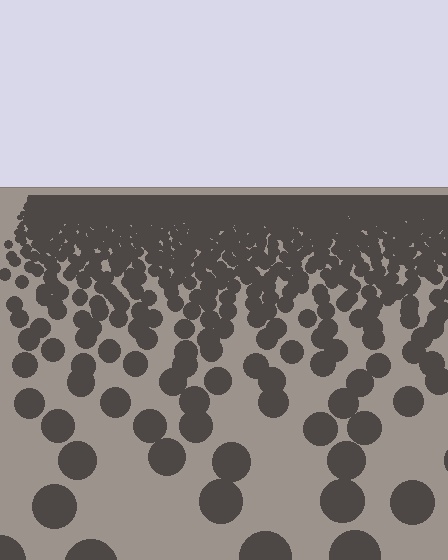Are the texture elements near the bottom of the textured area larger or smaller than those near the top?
Larger. Near the bottom, elements are closer to the viewer and appear at a bigger on-screen size.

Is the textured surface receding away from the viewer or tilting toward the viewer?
The surface is receding away from the viewer. Texture elements get smaller and denser toward the top.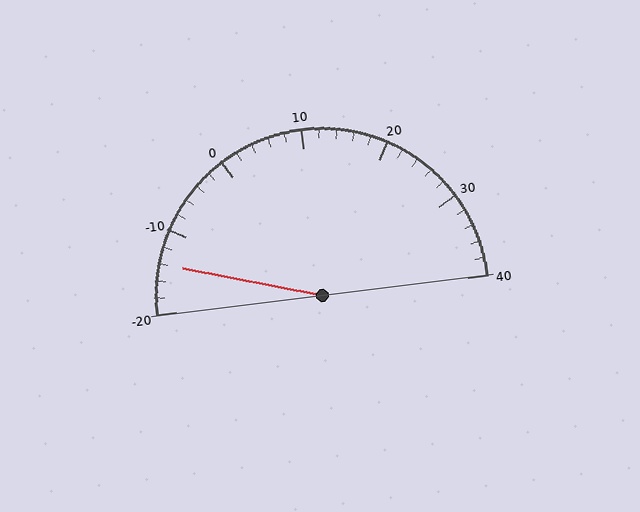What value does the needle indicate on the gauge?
The needle indicates approximately -14.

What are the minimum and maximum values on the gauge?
The gauge ranges from -20 to 40.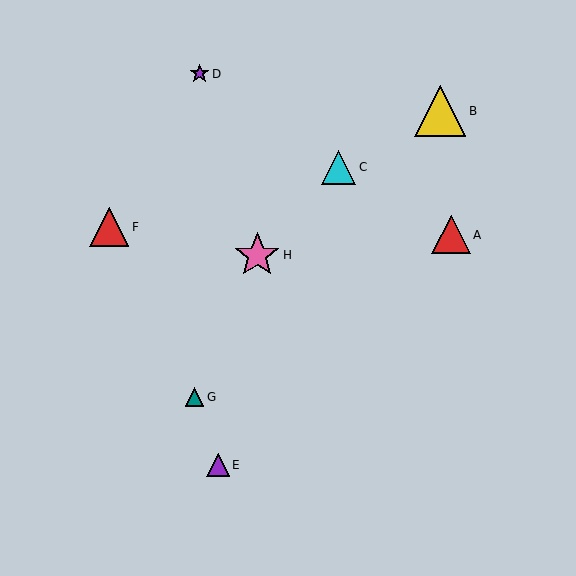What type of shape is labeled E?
Shape E is a purple triangle.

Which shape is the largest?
The yellow triangle (labeled B) is the largest.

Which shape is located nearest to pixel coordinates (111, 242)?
The red triangle (labeled F) at (109, 227) is nearest to that location.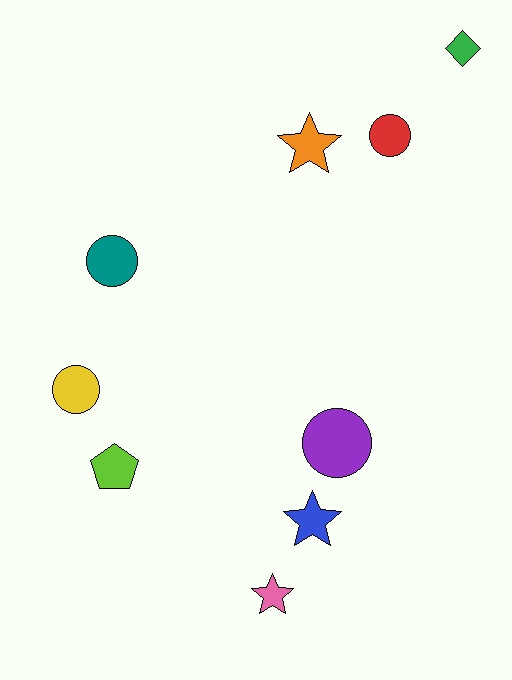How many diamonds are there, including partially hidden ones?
There is 1 diamond.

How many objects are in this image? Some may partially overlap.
There are 9 objects.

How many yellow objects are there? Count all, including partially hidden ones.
There is 1 yellow object.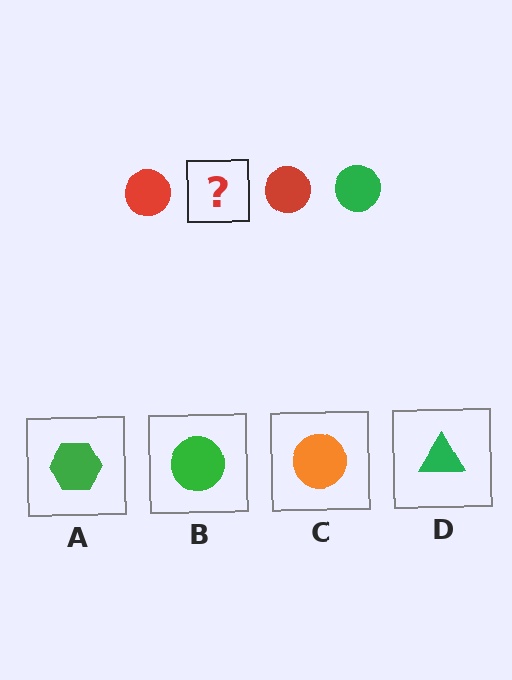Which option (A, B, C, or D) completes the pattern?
B.